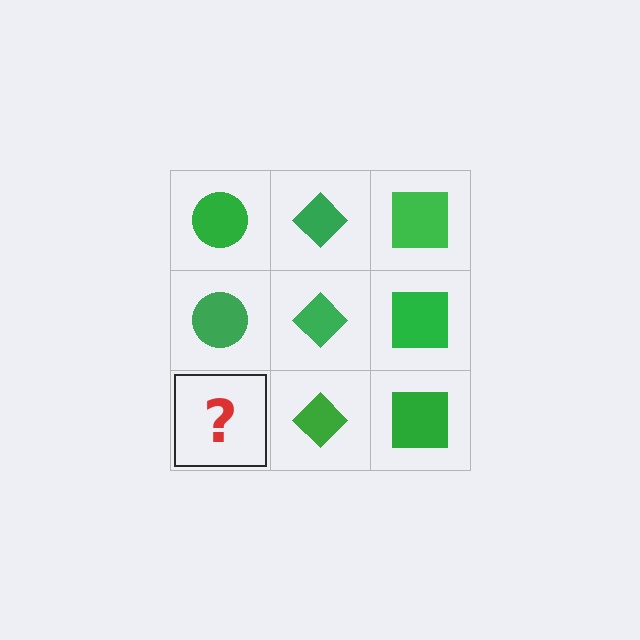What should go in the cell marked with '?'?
The missing cell should contain a green circle.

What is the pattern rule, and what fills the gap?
The rule is that each column has a consistent shape. The gap should be filled with a green circle.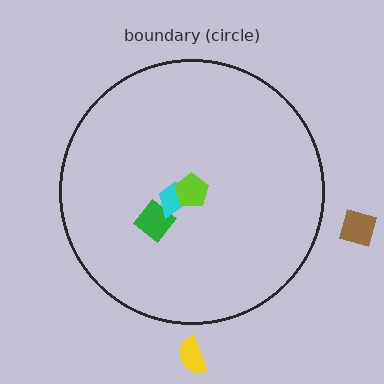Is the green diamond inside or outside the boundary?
Inside.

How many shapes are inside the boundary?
3 inside, 2 outside.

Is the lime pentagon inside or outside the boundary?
Inside.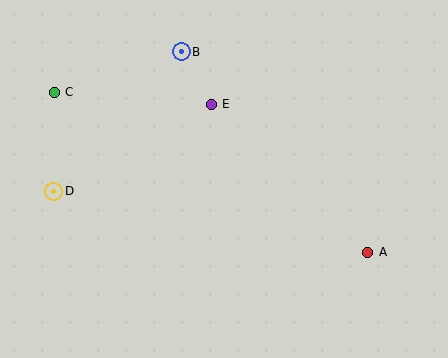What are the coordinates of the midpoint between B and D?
The midpoint between B and D is at (118, 121).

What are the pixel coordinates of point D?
Point D is at (54, 191).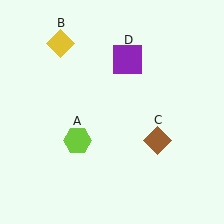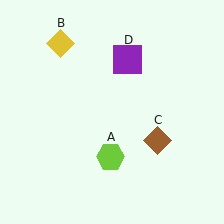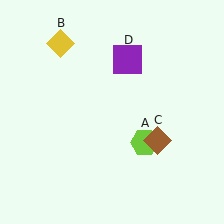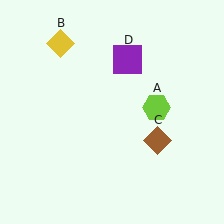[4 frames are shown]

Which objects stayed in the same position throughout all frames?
Yellow diamond (object B) and brown diamond (object C) and purple square (object D) remained stationary.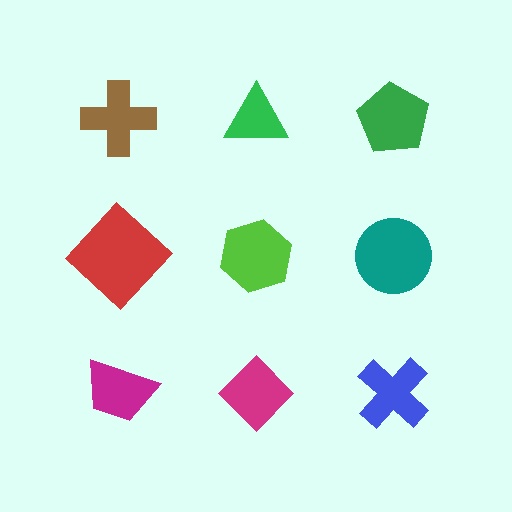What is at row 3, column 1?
A magenta trapezoid.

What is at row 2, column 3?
A teal circle.